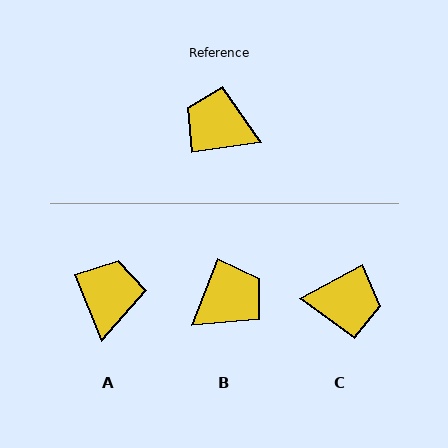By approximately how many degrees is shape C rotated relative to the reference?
Approximately 160 degrees clockwise.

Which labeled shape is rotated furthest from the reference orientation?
C, about 160 degrees away.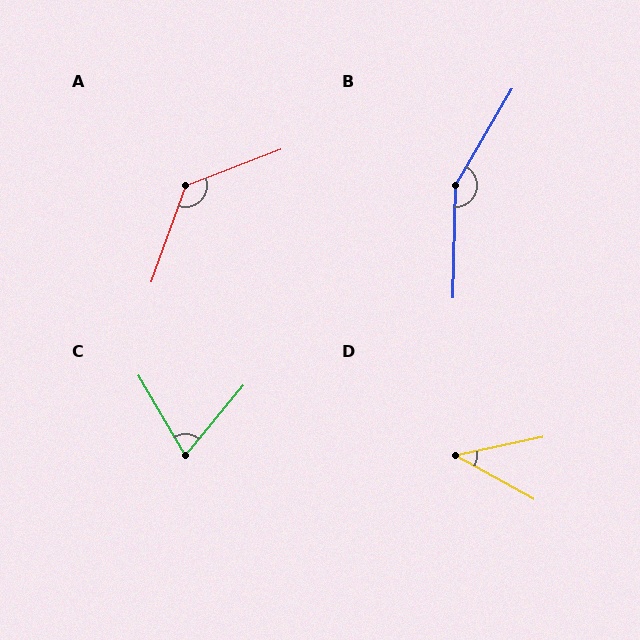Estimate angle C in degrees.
Approximately 70 degrees.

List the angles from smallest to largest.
D (41°), C (70°), A (131°), B (151°).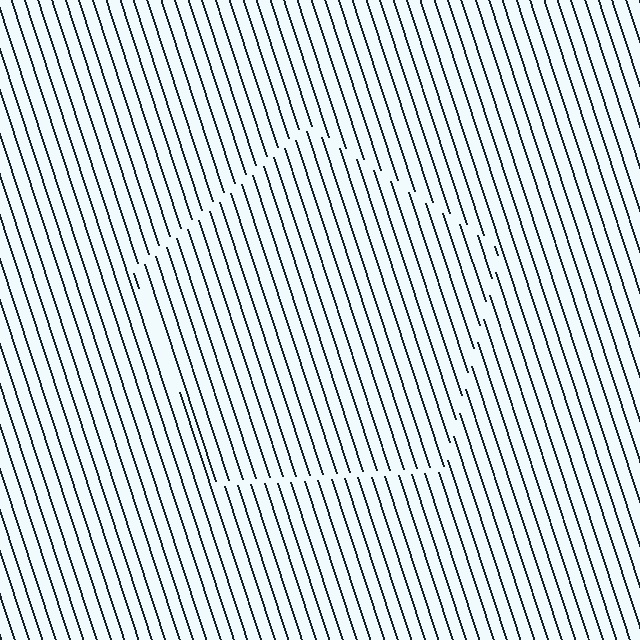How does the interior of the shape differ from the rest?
The interior of the shape contains the same grating, shifted by half a period — the contour is defined by the phase discontinuity where line-ends from the inner and outer gratings abut.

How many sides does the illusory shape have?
5 sides — the line-ends trace a pentagon.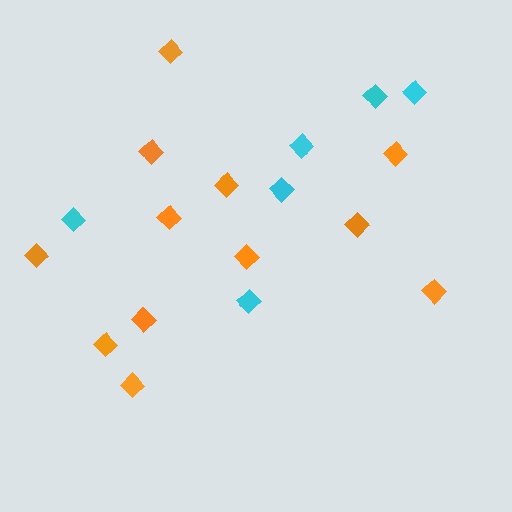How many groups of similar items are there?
There are 2 groups: one group of cyan diamonds (6) and one group of orange diamonds (12).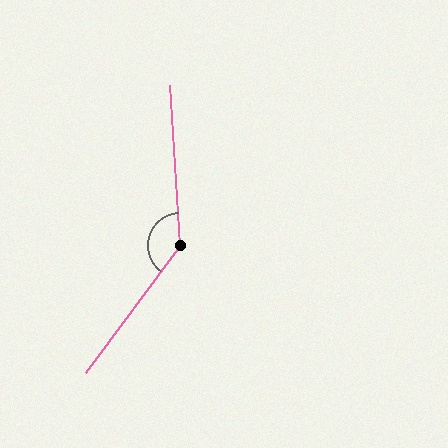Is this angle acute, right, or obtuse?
It is obtuse.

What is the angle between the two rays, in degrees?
Approximately 140 degrees.